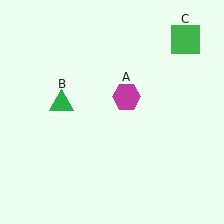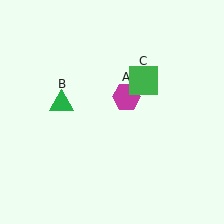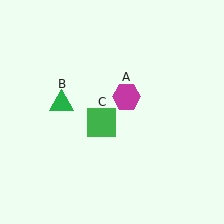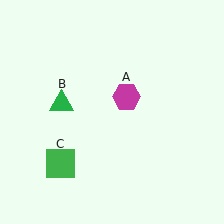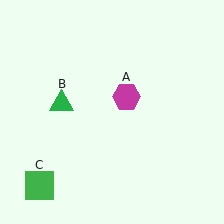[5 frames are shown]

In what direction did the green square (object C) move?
The green square (object C) moved down and to the left.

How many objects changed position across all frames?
1 object changed position: green square (object C).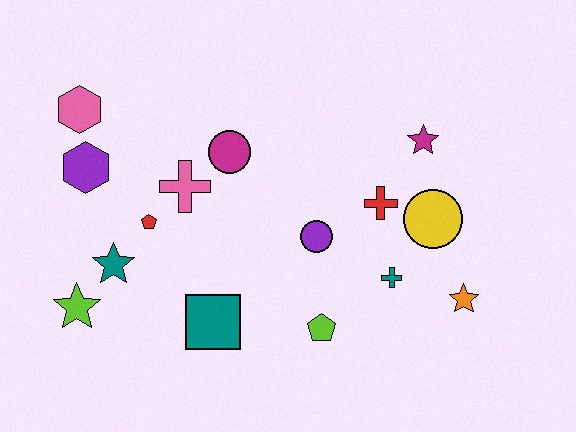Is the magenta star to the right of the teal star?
Yes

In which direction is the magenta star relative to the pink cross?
The magenta star is to the right of the pink cross.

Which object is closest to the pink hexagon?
The purple hexagon is closest to the pink hexagon.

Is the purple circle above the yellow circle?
No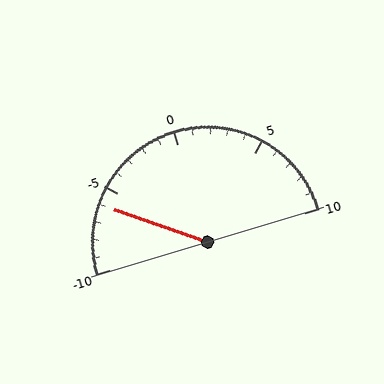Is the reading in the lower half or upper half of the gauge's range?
The reading is in the lower half of the range (-10 to 10).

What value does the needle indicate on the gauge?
The needle indicates approximately -6.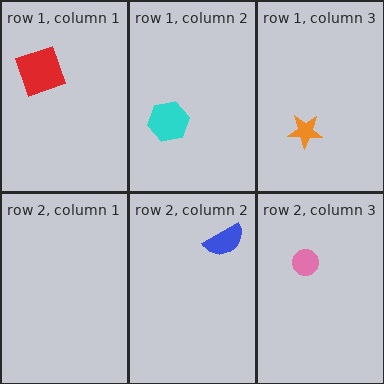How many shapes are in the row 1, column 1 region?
1.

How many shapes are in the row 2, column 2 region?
1.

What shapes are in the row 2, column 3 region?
The pink circle.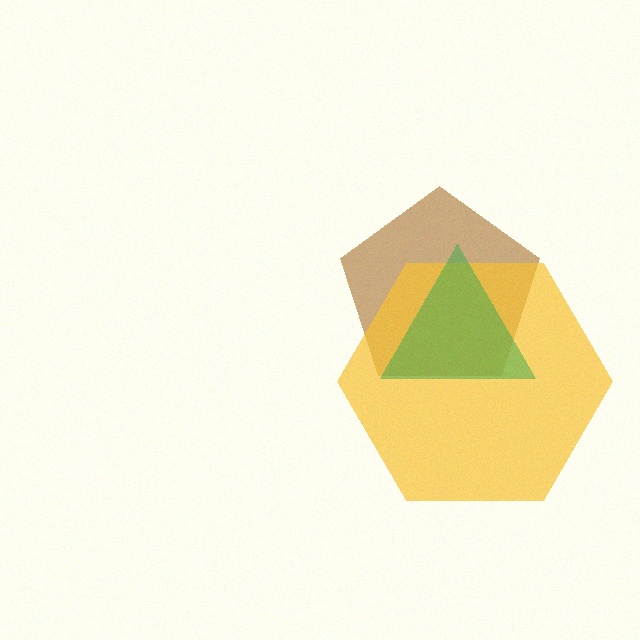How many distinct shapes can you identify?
There are 3 distinct shapes: a brown pentagon, a yellow hexagon, a green triangle.